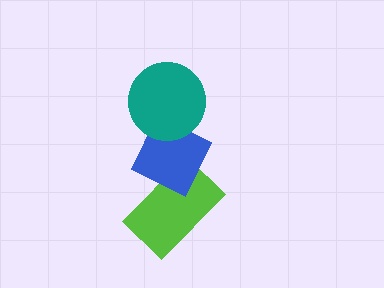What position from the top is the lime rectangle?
The lime rectangle is 3rd from the top.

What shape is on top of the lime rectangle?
The blue diamond is on top of the lime rectangle.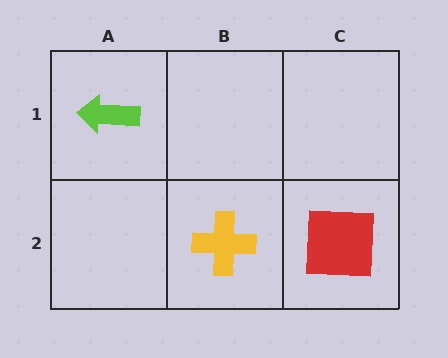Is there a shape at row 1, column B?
No, that cell is empty.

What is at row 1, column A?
A lime arrow.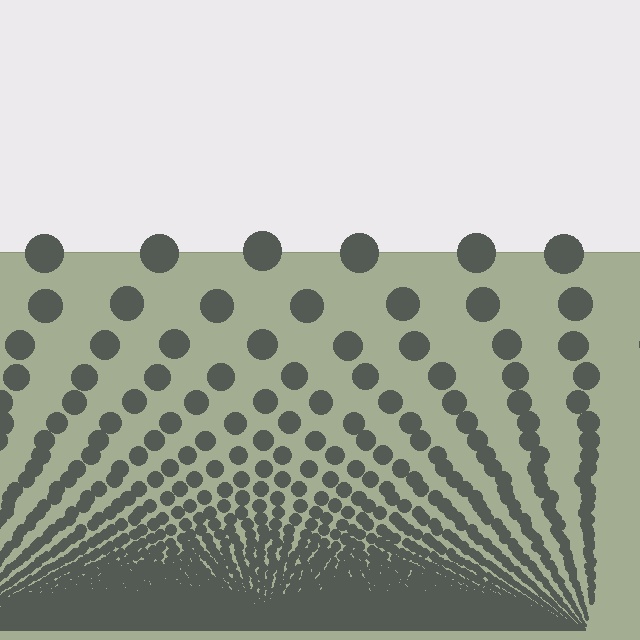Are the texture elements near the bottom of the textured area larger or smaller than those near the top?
Smaller. The gradient is inverted — elements near the bottom are smaller and denser.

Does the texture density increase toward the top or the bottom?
Density increases toward the bottom.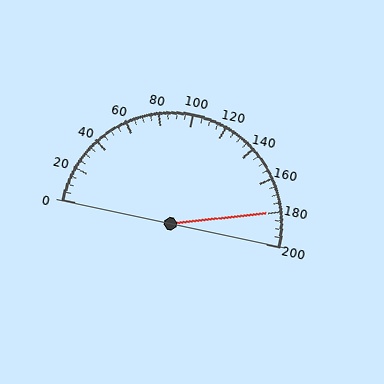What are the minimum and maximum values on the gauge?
The gauge ranges from 0 to 200.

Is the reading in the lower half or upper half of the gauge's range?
The reading is in the upper half of the range (0 to 200).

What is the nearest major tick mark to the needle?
The nearest major tick mark is 180.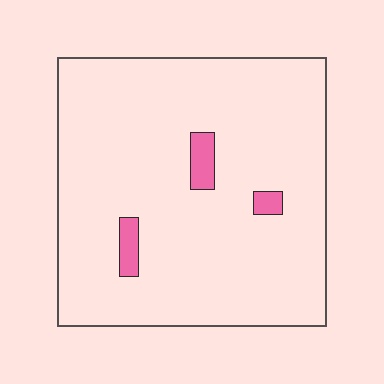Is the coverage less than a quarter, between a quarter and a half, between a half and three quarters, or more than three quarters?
Less than a quarter.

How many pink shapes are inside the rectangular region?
3.